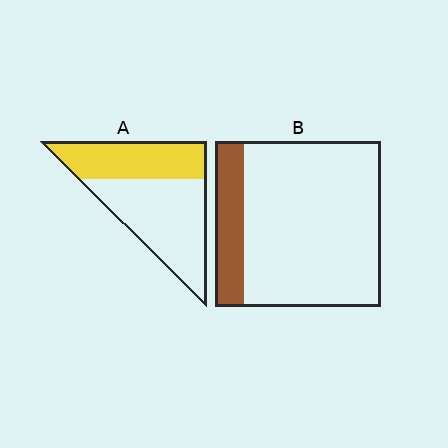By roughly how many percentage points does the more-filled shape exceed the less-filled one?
By roughly 25 percentage points (A over B).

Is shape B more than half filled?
No.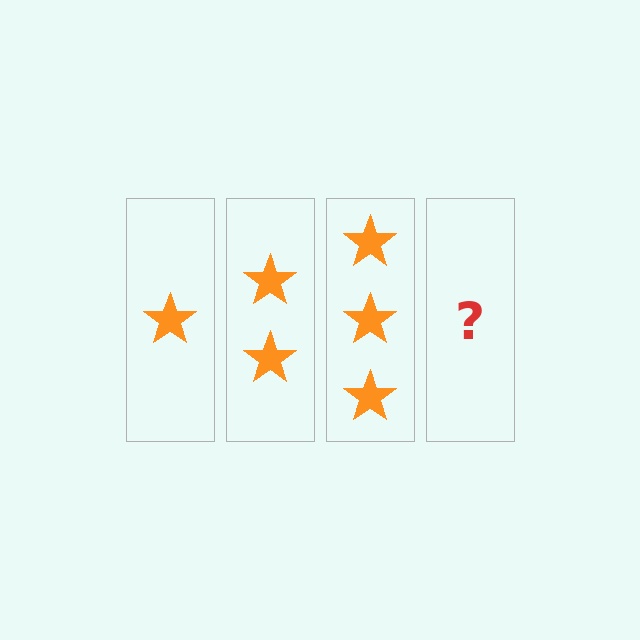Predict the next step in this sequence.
The next step is 4 stars.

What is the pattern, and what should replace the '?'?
The pattern is that each step adds one more star. The '?' should be 4 stars.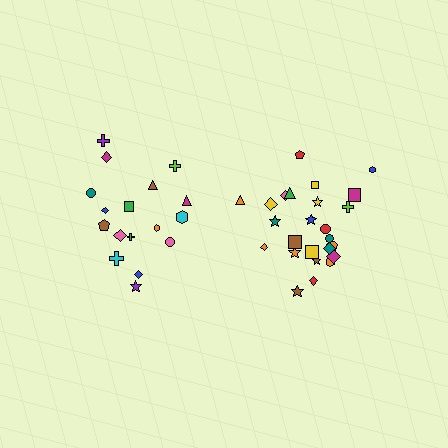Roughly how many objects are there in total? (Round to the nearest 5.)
Roughly 45 objects in total.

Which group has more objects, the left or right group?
The right group.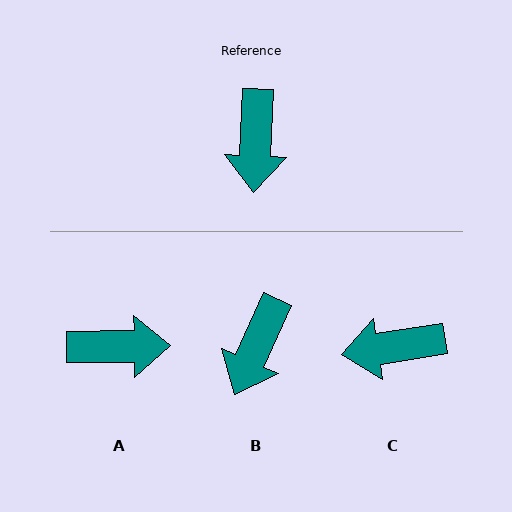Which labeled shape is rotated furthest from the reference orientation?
A, about 93 degrees away.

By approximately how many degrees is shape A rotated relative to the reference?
Approximately 93 degrees counter-clockwise.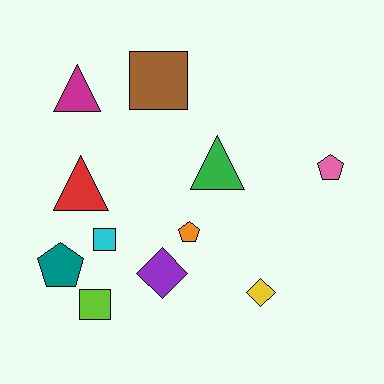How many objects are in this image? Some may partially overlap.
There are 11 objects.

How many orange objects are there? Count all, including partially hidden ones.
There is 1 orange object.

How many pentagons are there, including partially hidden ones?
There are 3 pentagons.